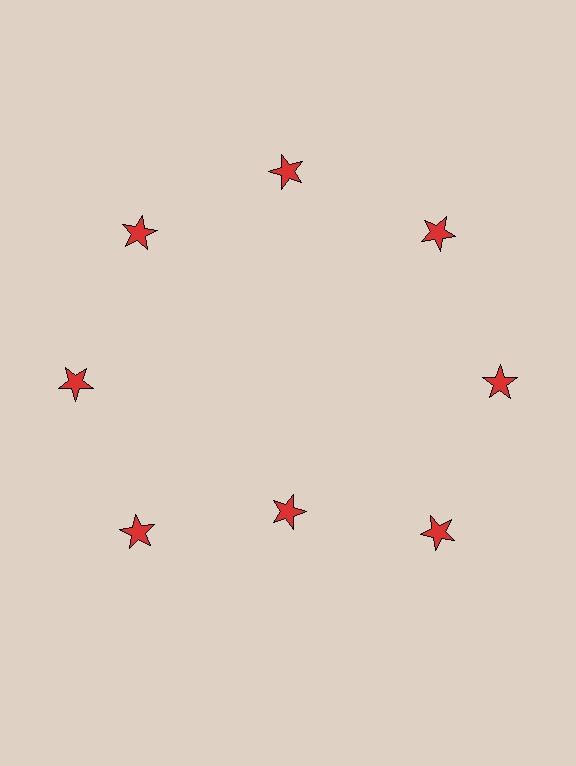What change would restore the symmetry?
The symmetry would be restored by moving it outward, back onto the ring so that all 8 stars sit at equal angles and equal distance from the center.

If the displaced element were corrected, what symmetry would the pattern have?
It would have 8-fold rotational symmetry — the pattern would map onto itself every 45 degrees.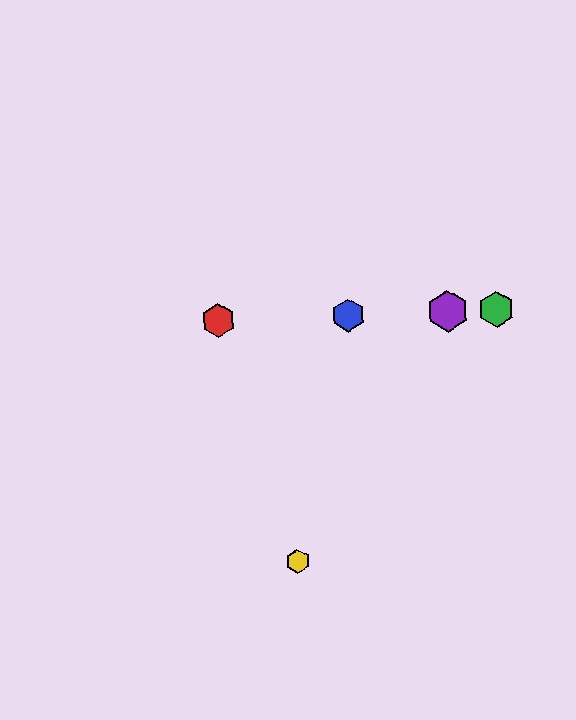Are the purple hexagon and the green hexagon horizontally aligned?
Yes, both are at y≈311.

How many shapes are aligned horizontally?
4 shapes (the red hexagon, the blue hexagon, the green hexagon, the purple hexagon) are aligned horizontally.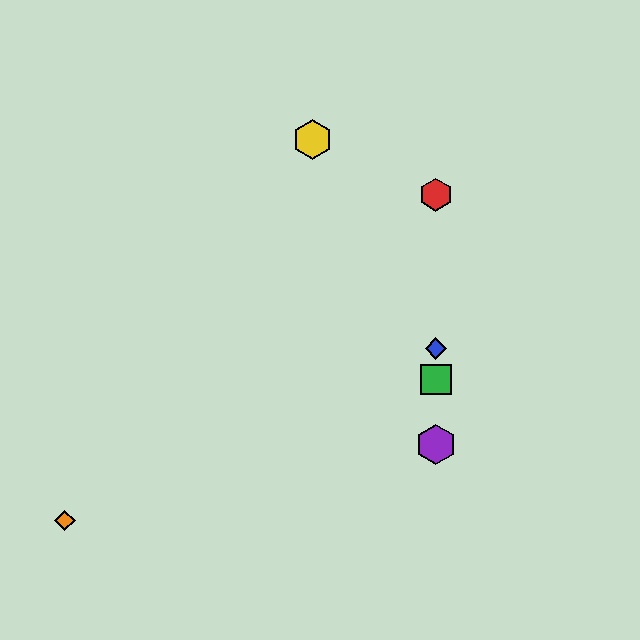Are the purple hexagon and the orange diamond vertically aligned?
No, the purple hexagon is at x≈436 and the orange diamond is at x≈65.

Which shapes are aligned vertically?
The red hexagon, the blue diamond, the green square, the purple hexagon are aligned vertically.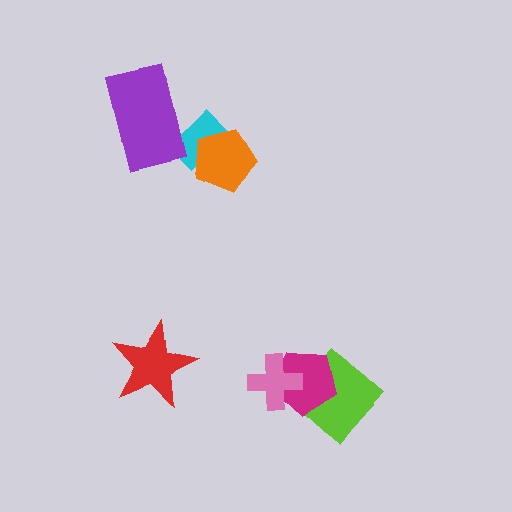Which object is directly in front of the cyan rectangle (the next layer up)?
The orange pentagon is directly in front of the cyan rectangle.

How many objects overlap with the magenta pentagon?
2 objects overlap with the magenta pentagon.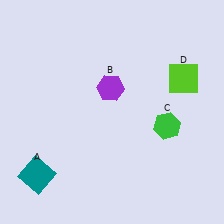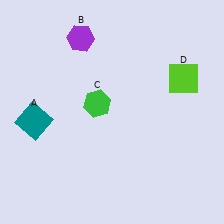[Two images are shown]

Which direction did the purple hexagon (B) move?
The purple hexagon (B) moved up.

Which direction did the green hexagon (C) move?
The green hexagon (C) moved left.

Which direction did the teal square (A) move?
The teal square (A) moved up.